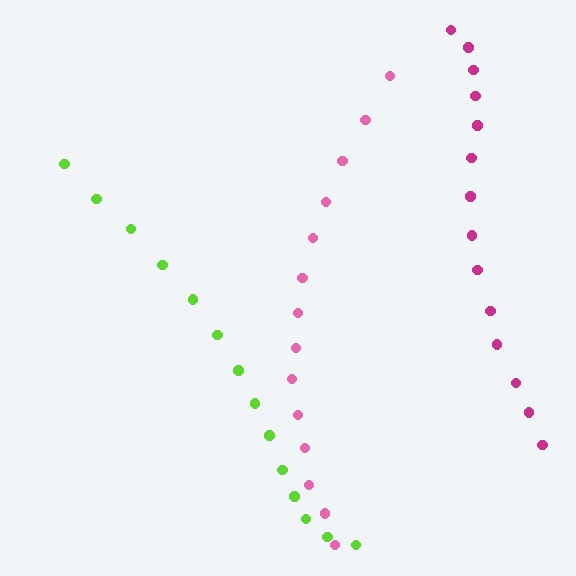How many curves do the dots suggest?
There are 3 distinct paths.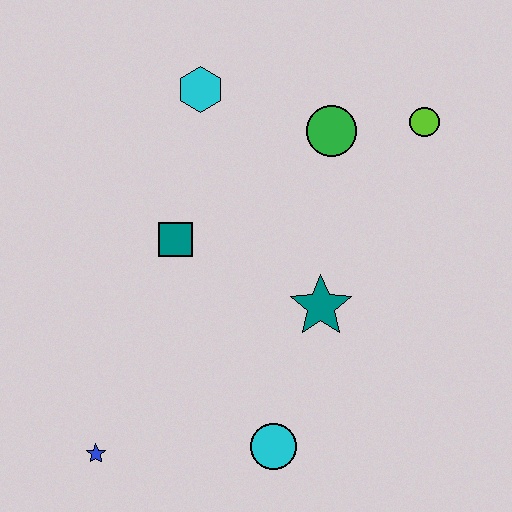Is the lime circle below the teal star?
No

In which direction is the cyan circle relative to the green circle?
The cyan circle is below the green circle.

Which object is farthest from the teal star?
The blue star is farthest from the teal star.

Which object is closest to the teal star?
The cyan circle is closest to the teal star.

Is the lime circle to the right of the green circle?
Yes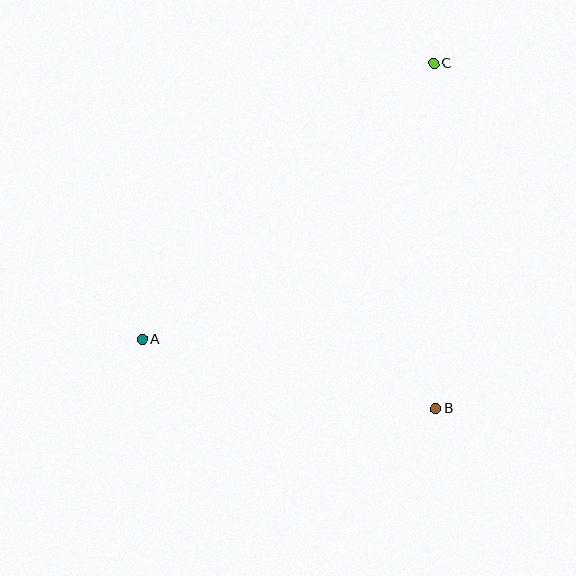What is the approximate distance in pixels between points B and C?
The distance between B and C is approximately 345 pixels.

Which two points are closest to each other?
Points A and B are closest to each other.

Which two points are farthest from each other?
Points A and C are farthest from each other.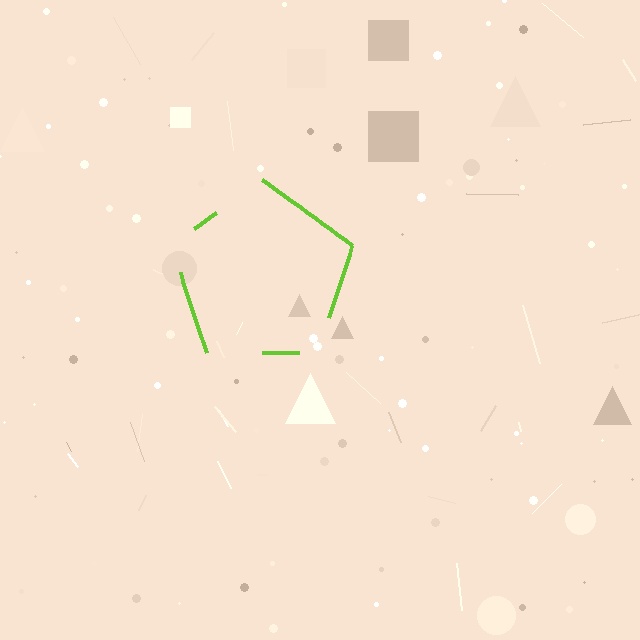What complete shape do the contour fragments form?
The contour fragments form a pentagon.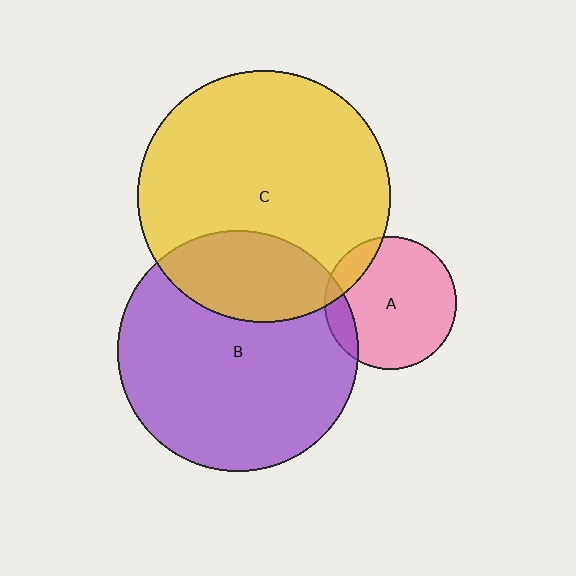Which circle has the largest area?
Circle C (yellow).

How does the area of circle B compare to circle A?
Approximately 3.3 times.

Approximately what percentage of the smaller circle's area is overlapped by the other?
Approximately 25%.